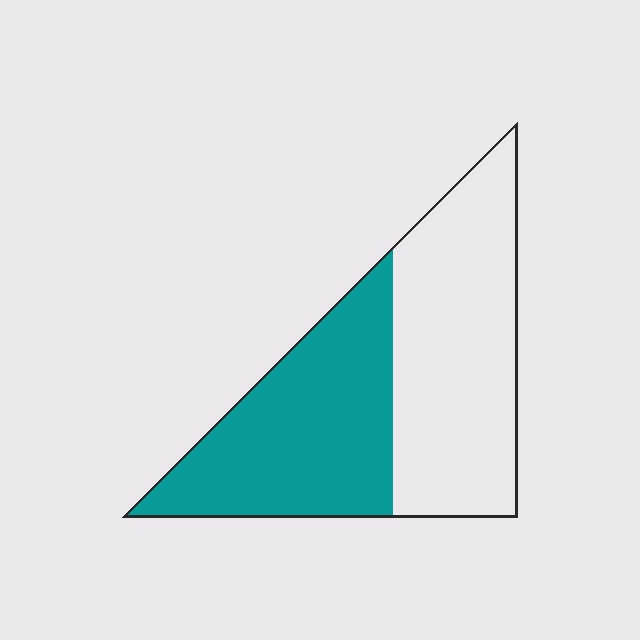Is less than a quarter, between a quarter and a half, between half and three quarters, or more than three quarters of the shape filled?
Between a quarter and a half.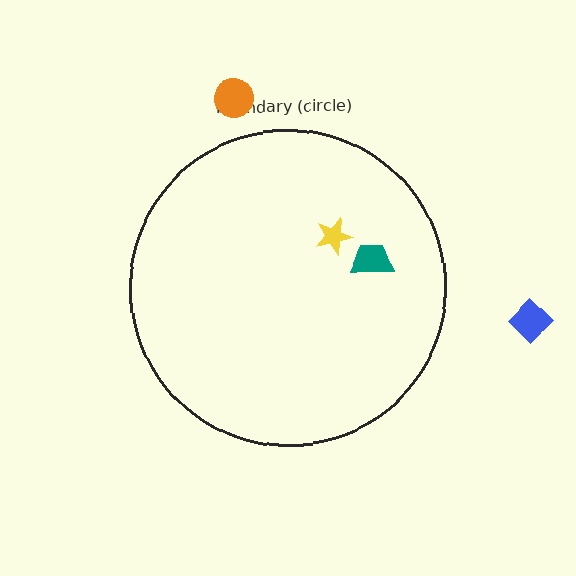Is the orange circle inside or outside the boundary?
Outside.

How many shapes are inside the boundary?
2 inside, 2 outside.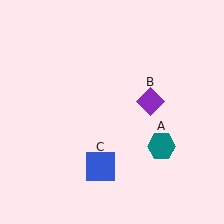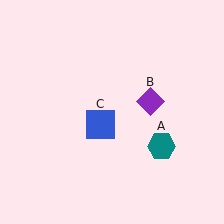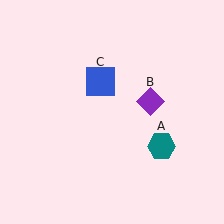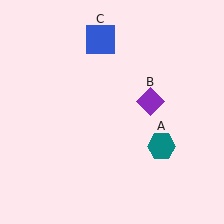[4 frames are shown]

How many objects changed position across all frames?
1 object changed position: blue square (object C).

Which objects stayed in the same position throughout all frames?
Teal hexagon (object A) and purple diamond (object B) remained stationary.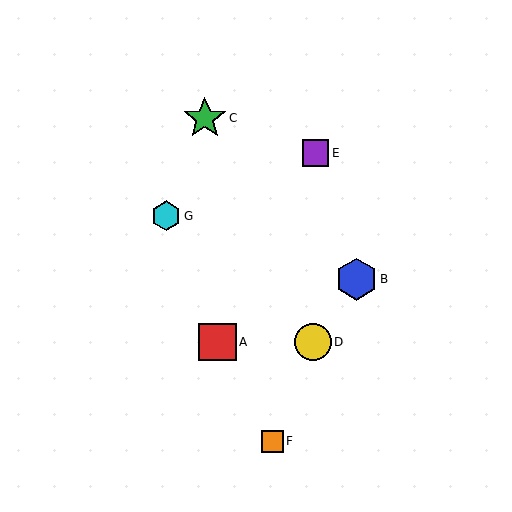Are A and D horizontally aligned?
Yes, both are at y≈342.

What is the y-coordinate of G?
Object G is at y≈216.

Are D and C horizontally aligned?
No, D is at y≈342 and C is at y≈118.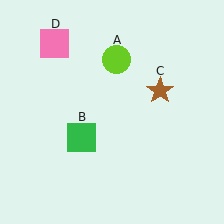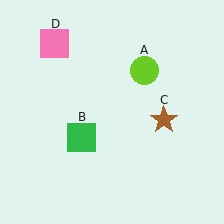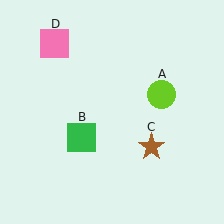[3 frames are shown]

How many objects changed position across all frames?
2 objects changed position: lime circle (object A), brown star (object C).